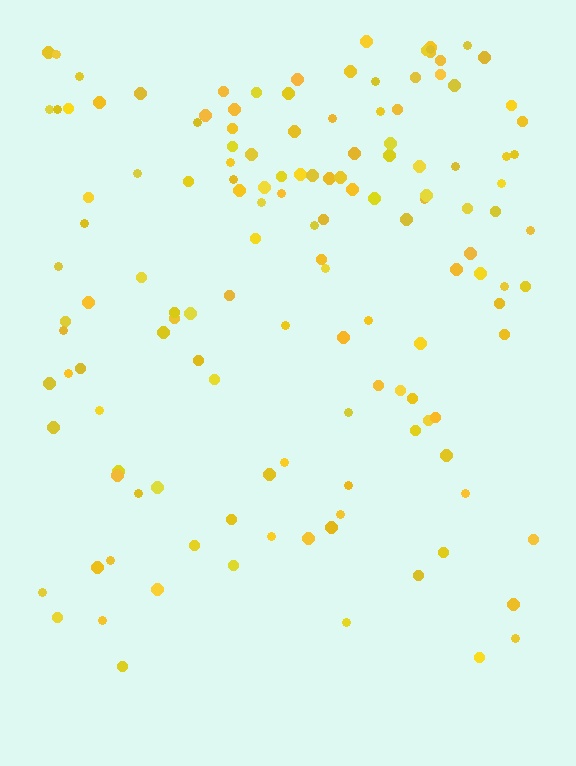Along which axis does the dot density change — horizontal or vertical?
Vertical.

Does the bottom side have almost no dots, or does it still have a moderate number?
Still a moderate number, just noticeably fewer than the top.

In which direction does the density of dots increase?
From bottom to top, with the top side densest.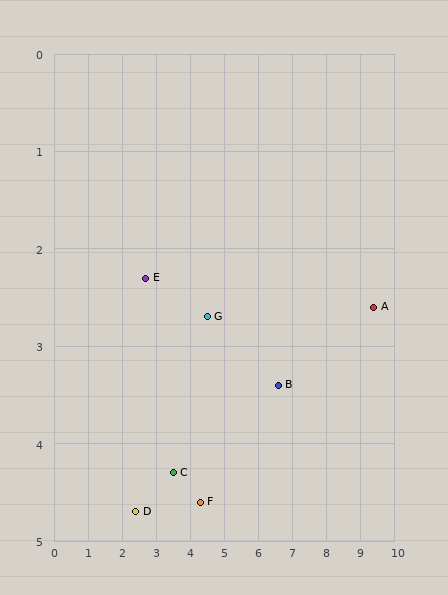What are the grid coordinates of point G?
Point G is at approximately (4.5, 2.7).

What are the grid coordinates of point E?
Point E is at approximately (2.7, 2.3).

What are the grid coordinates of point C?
Point C is at approximately (3.5, 4.3).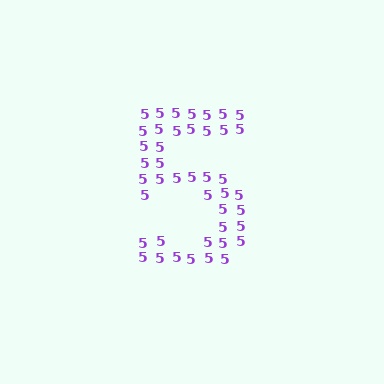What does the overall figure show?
The overall figure shows the digit 5.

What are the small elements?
The small elements are digit 5's.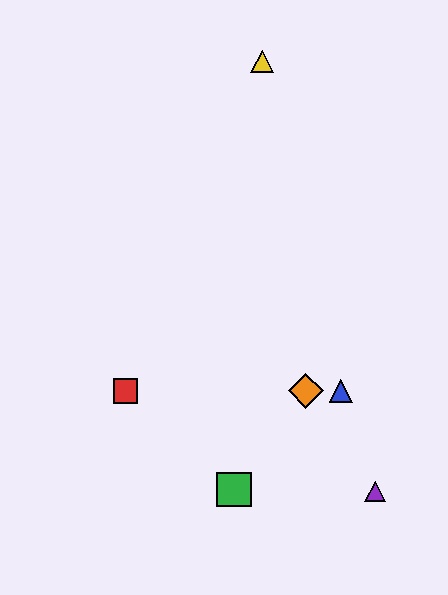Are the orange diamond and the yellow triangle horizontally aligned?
No, the orange diamond is at y≈391 and the yellow triangle is at y≈61.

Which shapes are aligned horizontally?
The red square, the blue triangle, the orange diamond are aligned horizontally.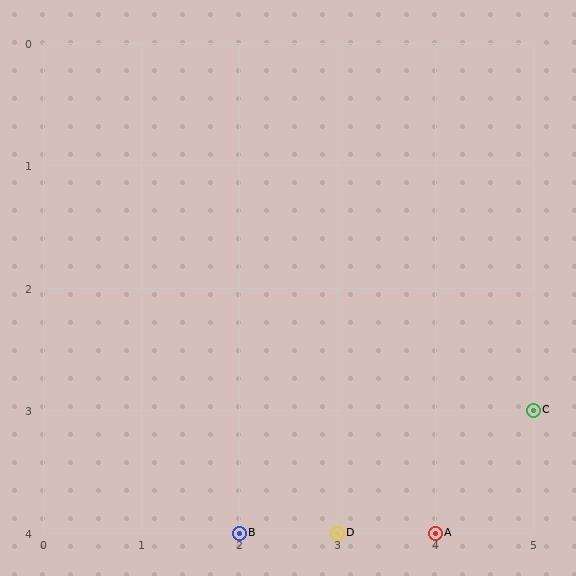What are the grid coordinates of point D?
Point D is at grid coordinates (3, 4).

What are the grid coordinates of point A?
Point A is at grid coordinates (4, 4).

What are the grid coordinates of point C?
Point C is at grid coordinates (5, 3).